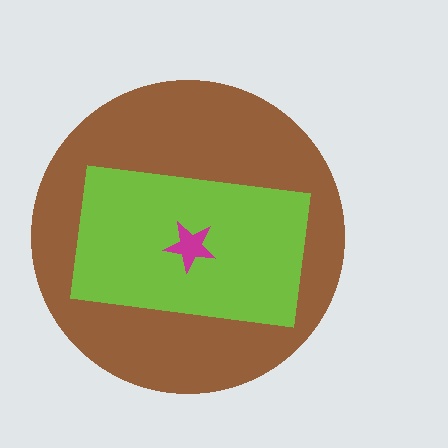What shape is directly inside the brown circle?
The lime rectangle.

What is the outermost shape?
The brown circle.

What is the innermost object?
The magenta star.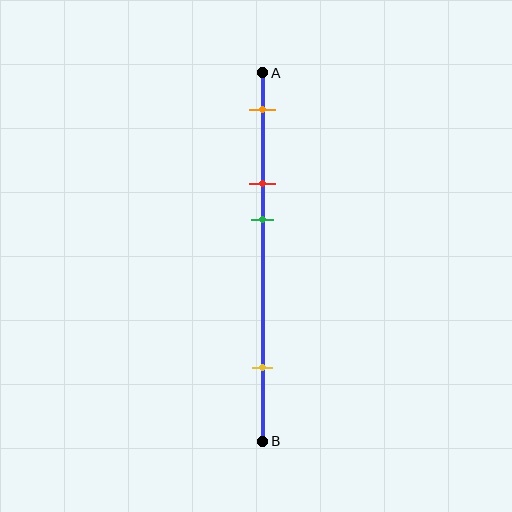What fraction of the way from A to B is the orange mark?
The orange mark is approximately 10% (0.1) of the way from A to B.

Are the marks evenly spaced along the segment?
No, the marks are not evenly spaced.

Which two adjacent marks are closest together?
The red and green marks are the closest adjacent pair.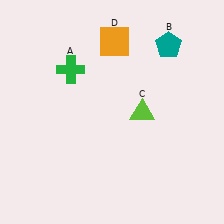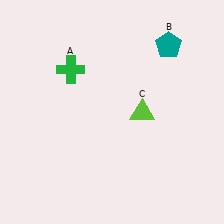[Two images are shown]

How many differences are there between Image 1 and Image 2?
There is 1 difference between the two images.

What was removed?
The orange square (D) was removed in Image 2.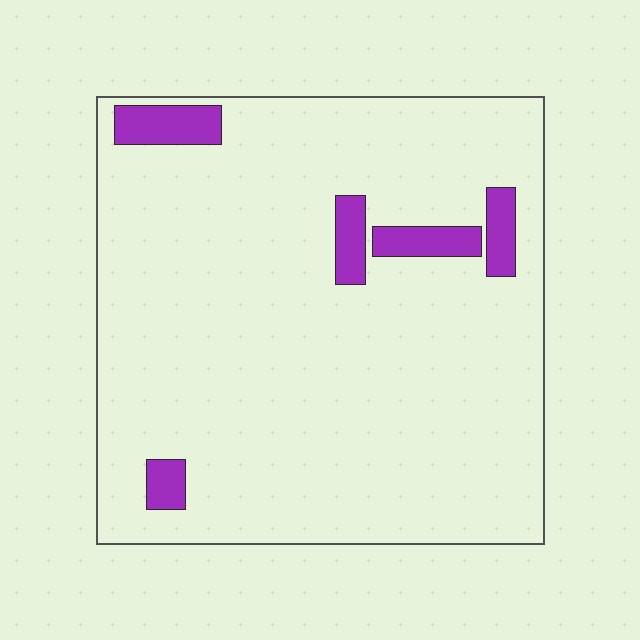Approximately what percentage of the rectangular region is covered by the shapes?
Approximately 10%.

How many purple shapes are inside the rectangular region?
5.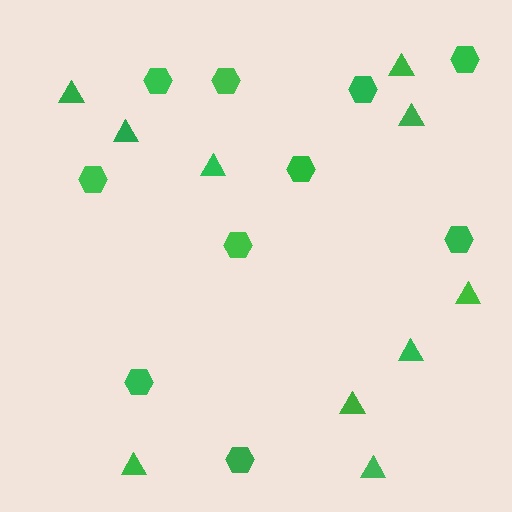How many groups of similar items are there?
There are 2 groups: one group of triangles (10) and one group of hexagons (10).